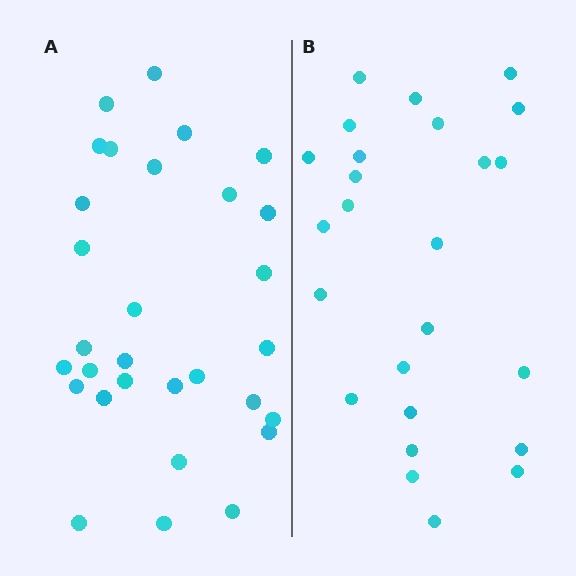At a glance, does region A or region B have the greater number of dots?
Region A (the left region) has more dots.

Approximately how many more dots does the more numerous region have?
Region A has about 5 more dots than region B.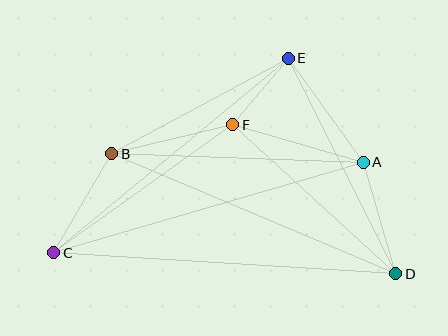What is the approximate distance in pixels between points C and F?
The distance between C and F is approximately 220 pixels.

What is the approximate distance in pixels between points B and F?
The distance between B and F is approximately 124 pixels.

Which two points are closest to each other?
Points E and F are closest to each other.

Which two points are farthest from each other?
Points C and D are farthest from each other.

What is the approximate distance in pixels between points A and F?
The distance between A and F is approximately 136 pixels.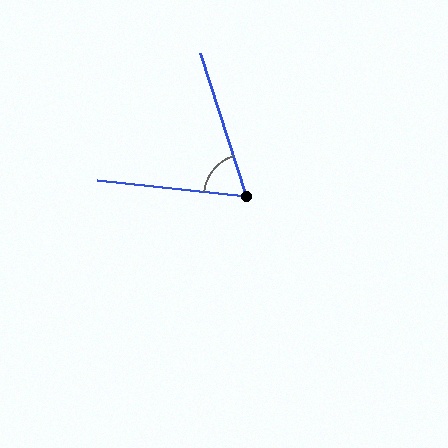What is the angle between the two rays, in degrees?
Approximately 66 degrees.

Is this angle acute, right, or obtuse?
It is acute.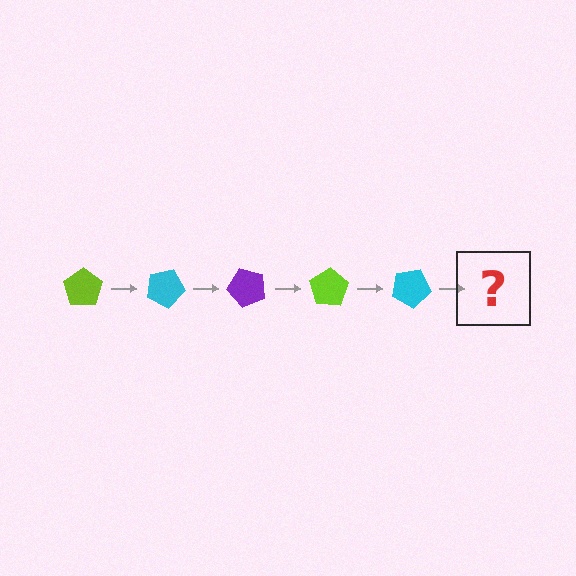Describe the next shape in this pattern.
It should be a purple pentagon, rotated 125 degrees from the start.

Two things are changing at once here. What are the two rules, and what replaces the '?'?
The two rules are that it rotates 25 degrees each step and the color cycles through lime, cyan, and purple. The '?' should be a purple pentagon, rotated 125 degrees from the start.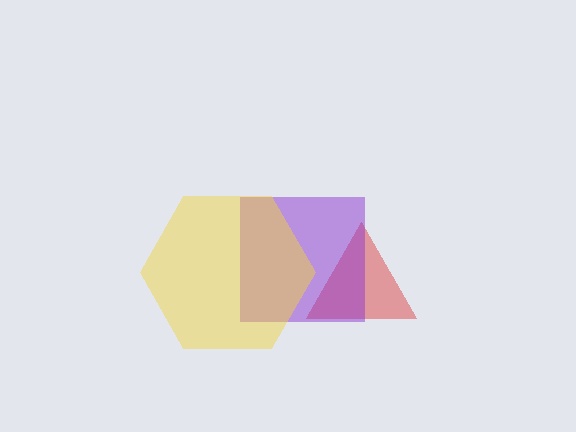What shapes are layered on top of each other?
The layered shapes are: a red triangle, a purple square, a yellow hexagon.